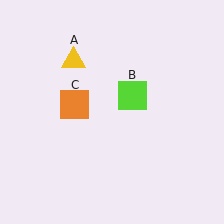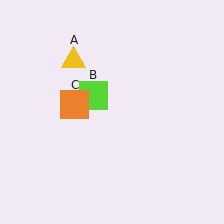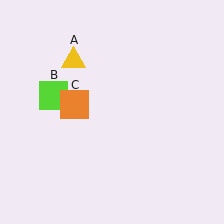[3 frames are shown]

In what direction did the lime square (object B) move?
The lime square (object B) moved left.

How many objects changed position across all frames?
1 object changed position: lime square (object B).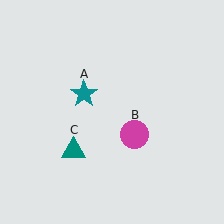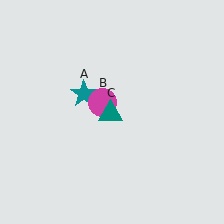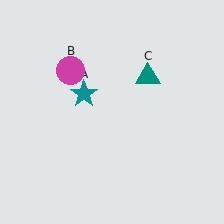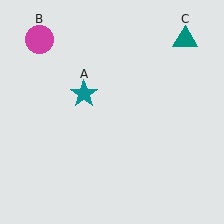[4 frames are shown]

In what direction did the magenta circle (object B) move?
The magenta circle (object B) moved up and to the left.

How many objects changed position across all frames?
2 objects changed position: magenta circle (object B), teal triangle (object C).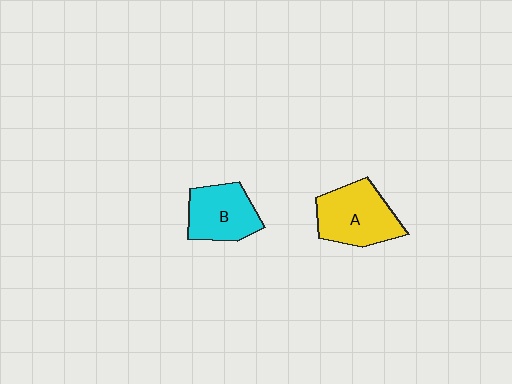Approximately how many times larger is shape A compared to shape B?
Approximately 1.2 times.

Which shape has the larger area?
Shape A (yellow).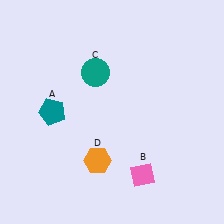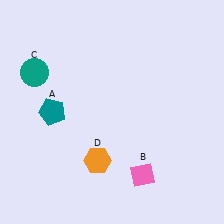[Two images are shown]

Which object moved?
The teal circle (C) moved left.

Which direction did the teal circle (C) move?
The teal circle (C) moved left.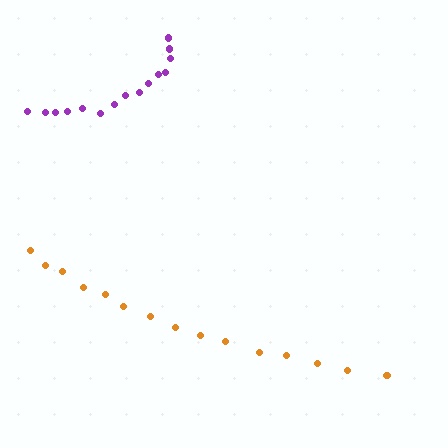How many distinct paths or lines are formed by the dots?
There are 2 distinct paths.